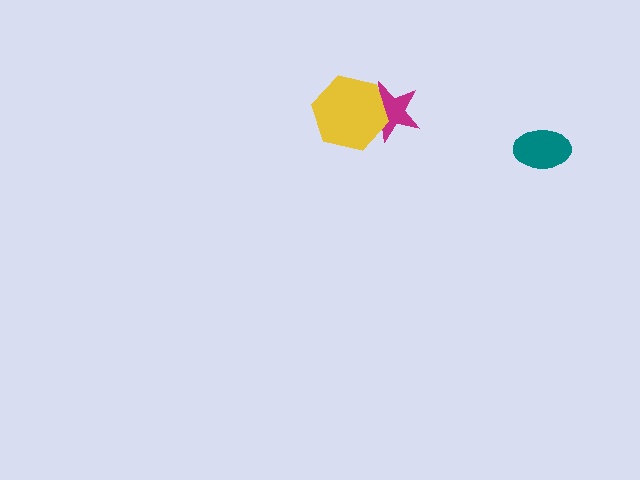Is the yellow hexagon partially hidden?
No, no other shape covers it.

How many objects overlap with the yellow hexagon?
1 object overlaps with the yellow hexagon.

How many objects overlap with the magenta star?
1 object overlaps with the magenta star.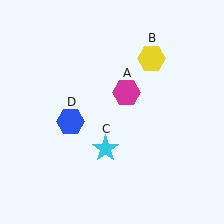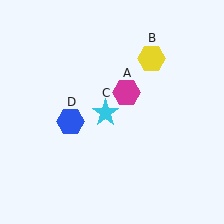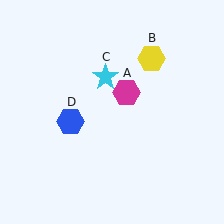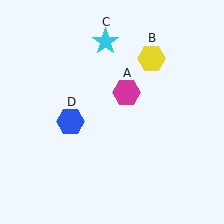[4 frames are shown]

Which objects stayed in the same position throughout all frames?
Magenta hexagon (object A) and yellow hexagon (object B) and blue hexagon (object D) remained stationary.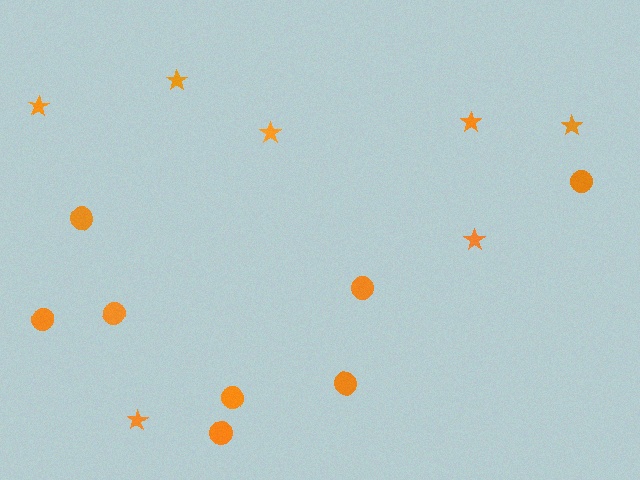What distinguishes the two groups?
There are 2 groups: one group of circles (8) and one group of stars (7).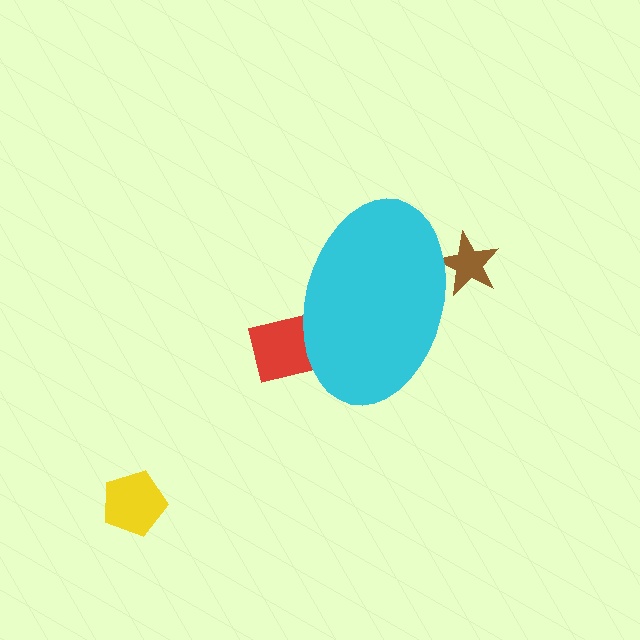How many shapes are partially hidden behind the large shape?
2 shapes are partially hidden.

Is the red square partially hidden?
Yes, the red square is partially hidden behind the cyan ellipse.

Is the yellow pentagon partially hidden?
No, the yellow pentagon is fully visible.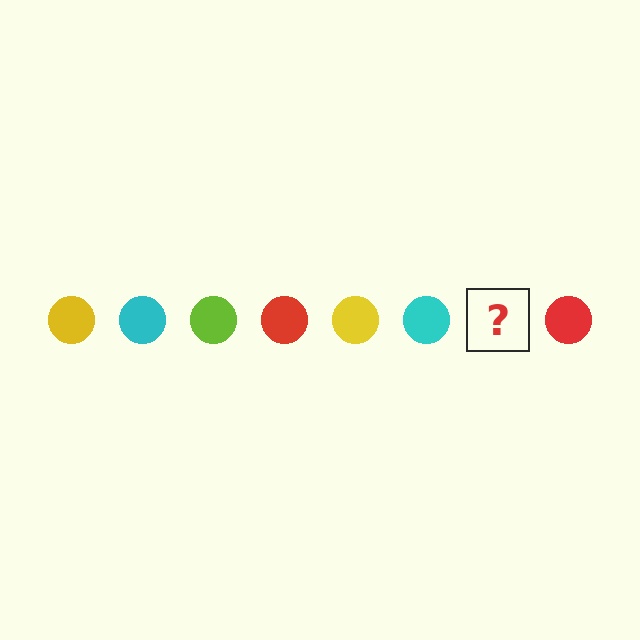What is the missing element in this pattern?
The missing element is a lime circle.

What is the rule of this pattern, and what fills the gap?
The rule is that the pattern cycles through yellow, cyan, lime, red circles. The gap should be filled with a lime circle.